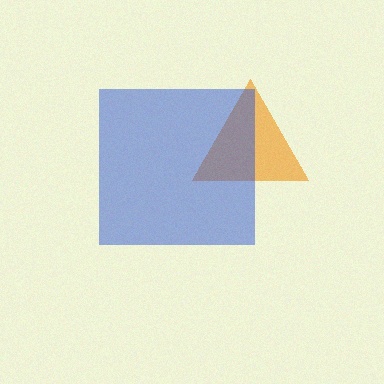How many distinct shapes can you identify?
There are 2 distinct shapes: an orange triangle, a blue square.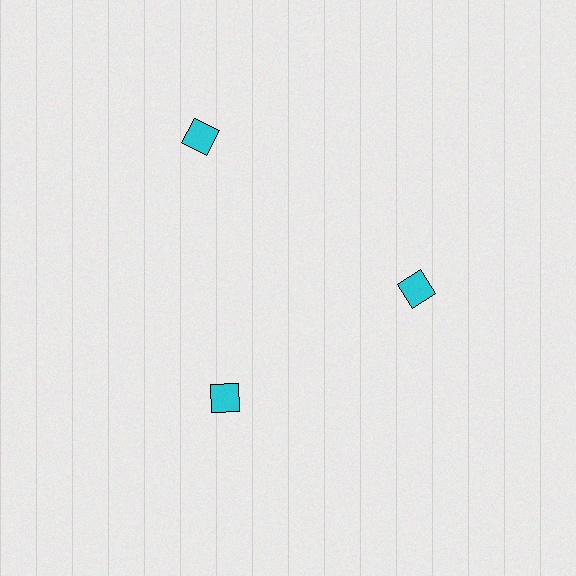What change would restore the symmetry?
The symmetry would be restored by moving it inward, back onto the ring so that all 3 diamonds sit at equal angles and equal distance from the center.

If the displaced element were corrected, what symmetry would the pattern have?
It would have 3-fold rotational symmetry — the pattern would map onto itself every 120 degrees.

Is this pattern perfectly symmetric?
No. The 3 cyan diamonds are arranged in a ring, but one element near the 11 o'clock position is pushed outward from the center, breaking the 3-fold rotational symmetry.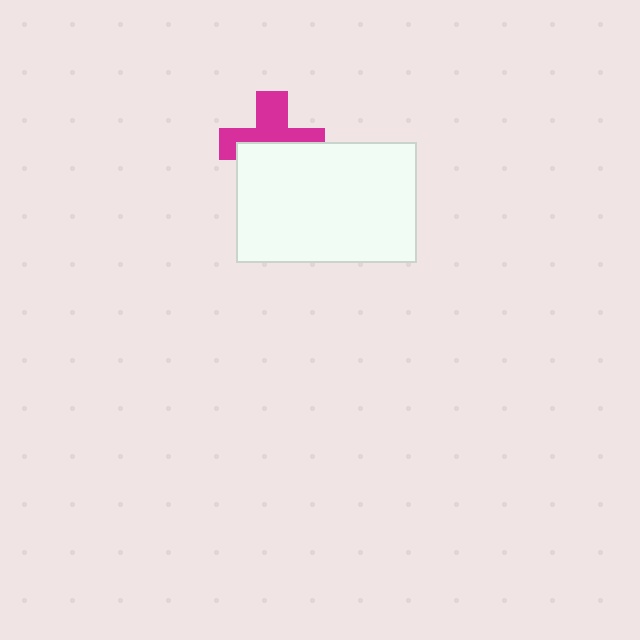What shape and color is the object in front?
The object in front is a white rectangle.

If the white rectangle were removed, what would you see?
You would see the complete magenta cross.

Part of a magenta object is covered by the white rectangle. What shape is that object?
It is a cross.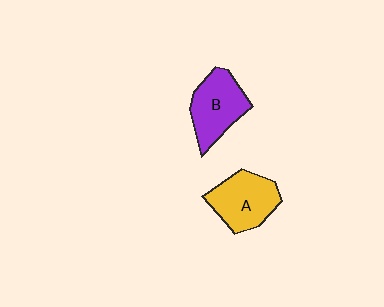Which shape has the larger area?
Shape A (yellow).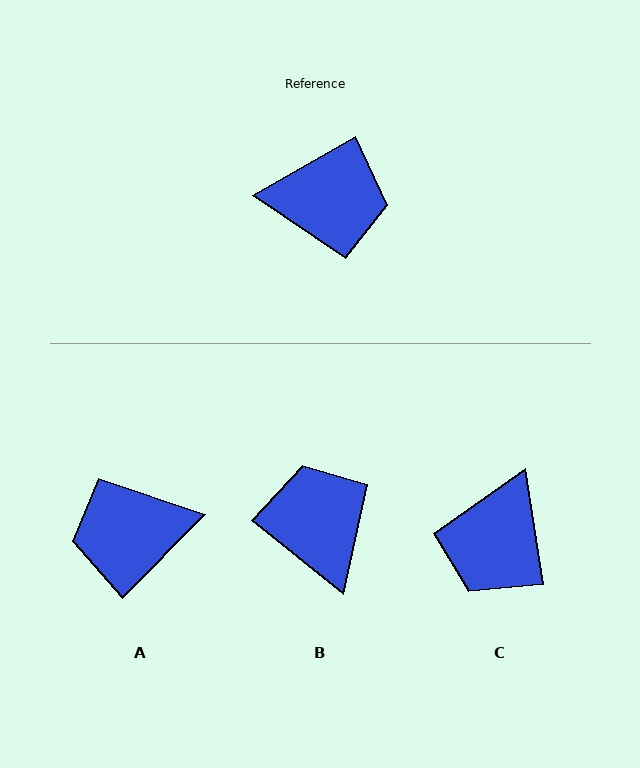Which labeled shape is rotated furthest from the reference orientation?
A, about 165 degrees away.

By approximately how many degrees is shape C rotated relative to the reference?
Approximately 111 degrees clockwise.